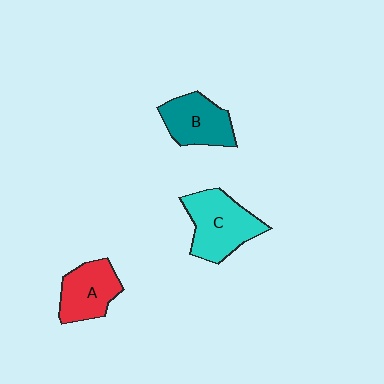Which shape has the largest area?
Shape C (cyan).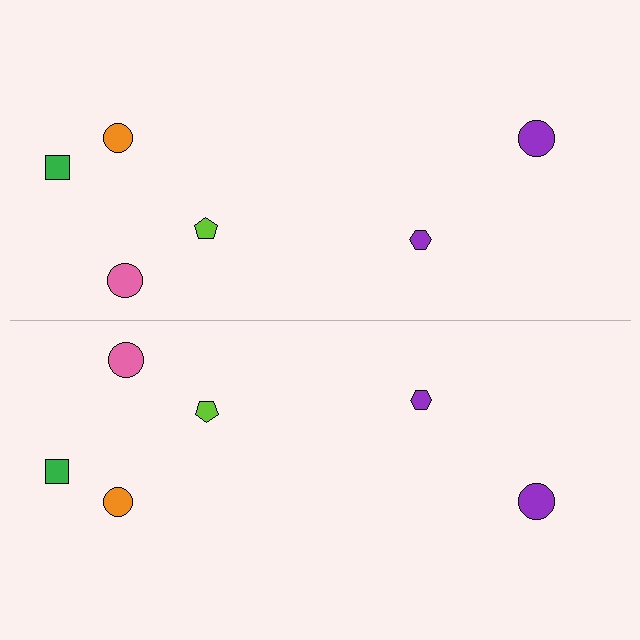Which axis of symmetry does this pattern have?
The pattern has a horizontal axis of symmetry running through the center of the image.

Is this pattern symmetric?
Yes, this pattern has bilateral (reflection) symmetry.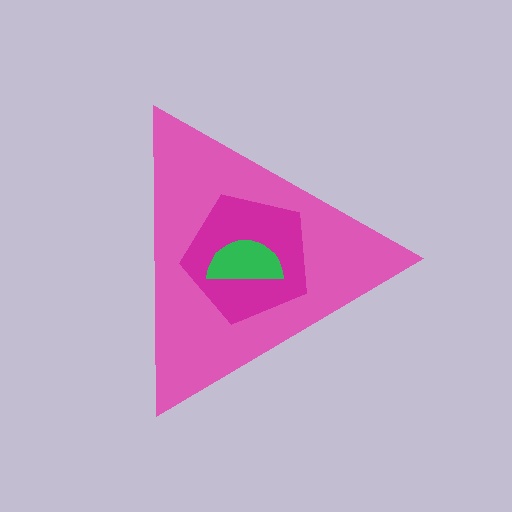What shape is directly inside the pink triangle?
The magenta pentagon.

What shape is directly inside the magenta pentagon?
The green semicircle.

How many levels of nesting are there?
3.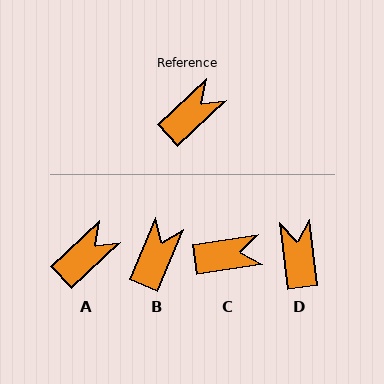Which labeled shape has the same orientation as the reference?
A.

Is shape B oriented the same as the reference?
No, it is off by about 24 degrees.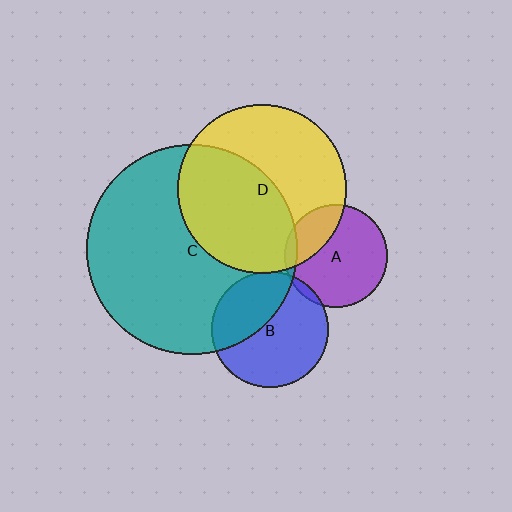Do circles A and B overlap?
Yes.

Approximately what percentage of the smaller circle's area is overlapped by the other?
Approximately 5%.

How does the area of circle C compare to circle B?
Approximately 3.3 times.